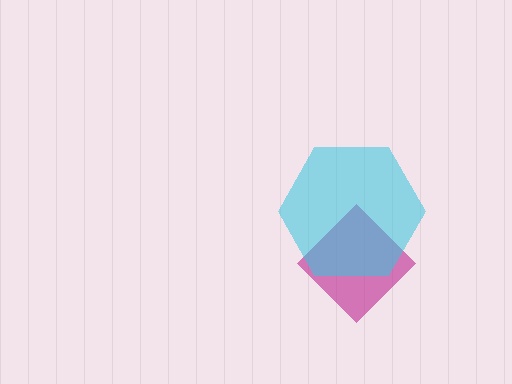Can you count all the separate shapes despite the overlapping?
Yes, there are 2 separate shapes.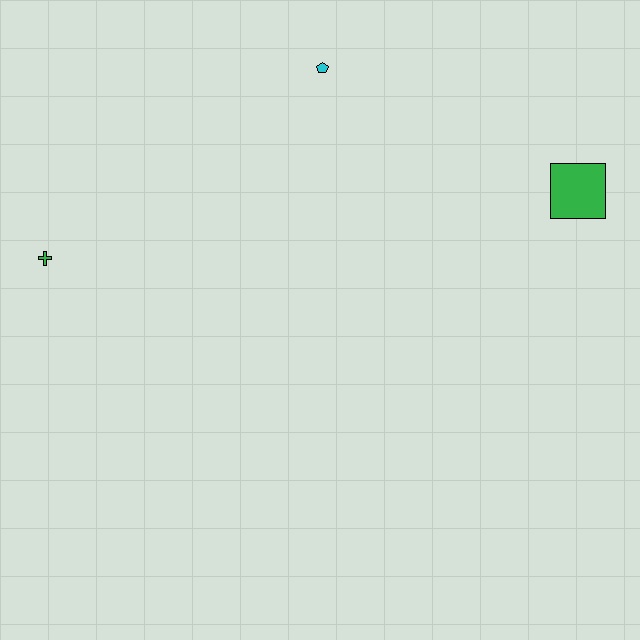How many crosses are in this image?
There is 1 cross.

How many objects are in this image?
There are 3 objects.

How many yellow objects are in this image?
There are no yellow objects.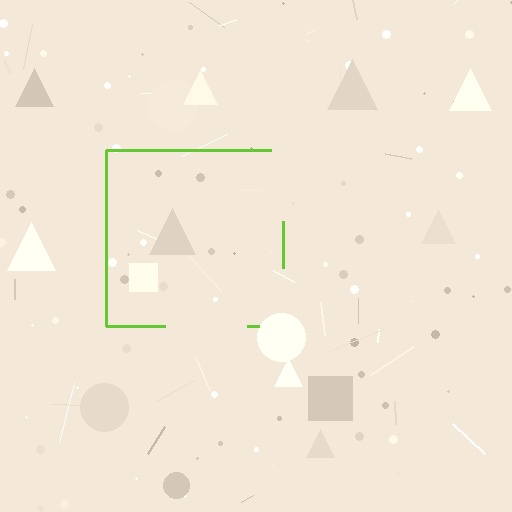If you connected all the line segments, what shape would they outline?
They would outline a square.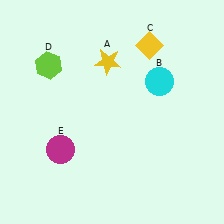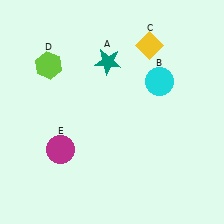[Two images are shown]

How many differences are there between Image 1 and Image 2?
There is 1 difference between the two images.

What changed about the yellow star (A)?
In Image 1, A is yellow. In Image 2, it changed to teal.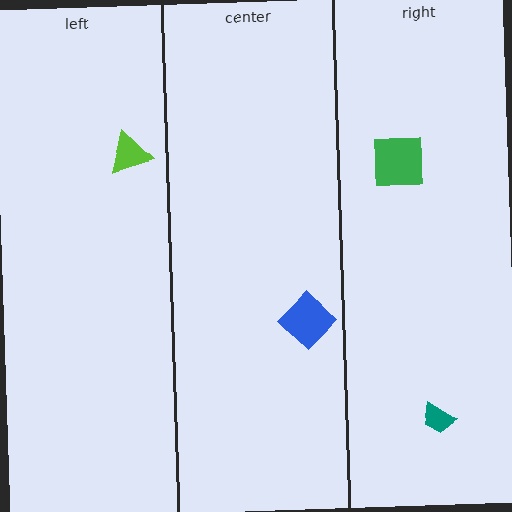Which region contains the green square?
The right region.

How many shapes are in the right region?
2.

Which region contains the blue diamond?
The center region.